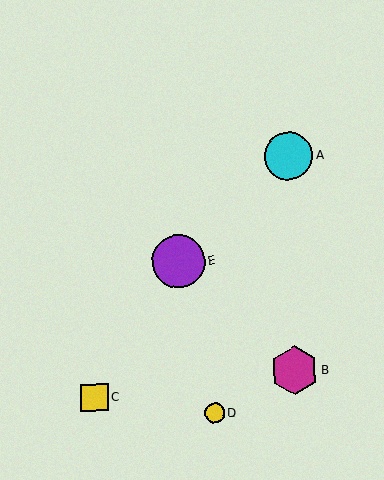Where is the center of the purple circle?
The center of the purple circle is at (178, 261).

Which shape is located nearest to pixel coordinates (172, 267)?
The purple circle (labeled E) at (178, 261) is nearest to that location.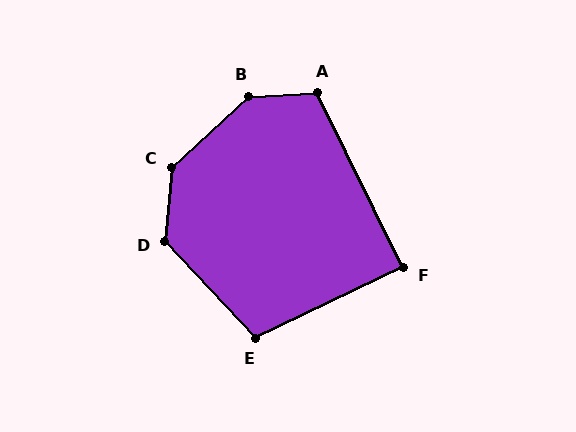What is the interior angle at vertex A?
Approximately 114 degrees (obtuse).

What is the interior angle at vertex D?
Approximately 131 degrees (obtuse).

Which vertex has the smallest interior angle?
F, at approximately 89 degrees.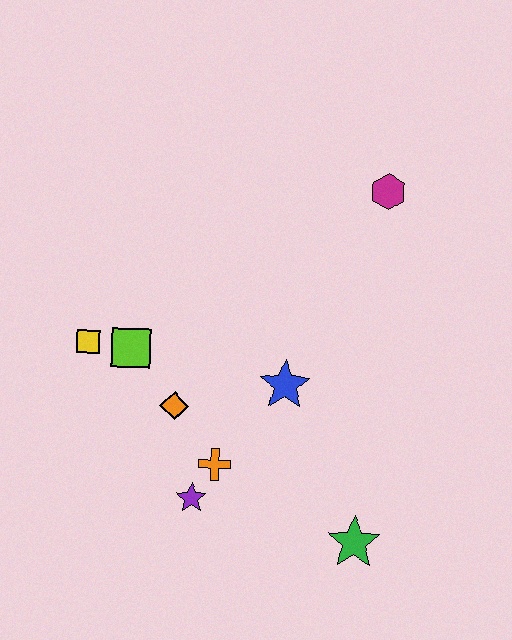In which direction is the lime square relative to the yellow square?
The lime square is to the right of the yellow square.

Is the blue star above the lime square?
No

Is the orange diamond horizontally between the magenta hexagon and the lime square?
Yes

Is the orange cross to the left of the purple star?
No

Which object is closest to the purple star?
The orange cross is closest to the purple star.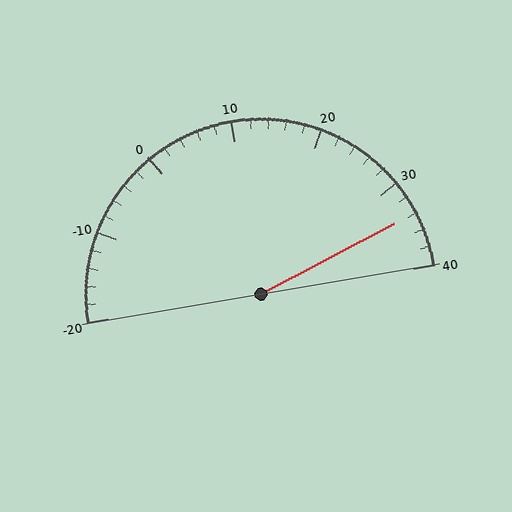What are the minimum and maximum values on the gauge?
The gauge ranges from -20 to 40.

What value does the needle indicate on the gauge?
The needle indicates approximately 34.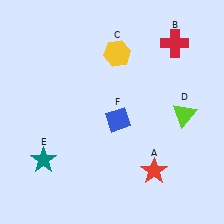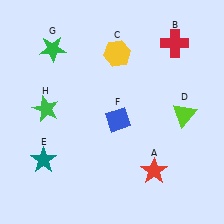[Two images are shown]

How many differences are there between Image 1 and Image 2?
There are 2 differences between the two images.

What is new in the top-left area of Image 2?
A green star (G) was added in the top-left area of Image 2.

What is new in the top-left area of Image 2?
A green star (H) was added in the top-left area of Image 2.